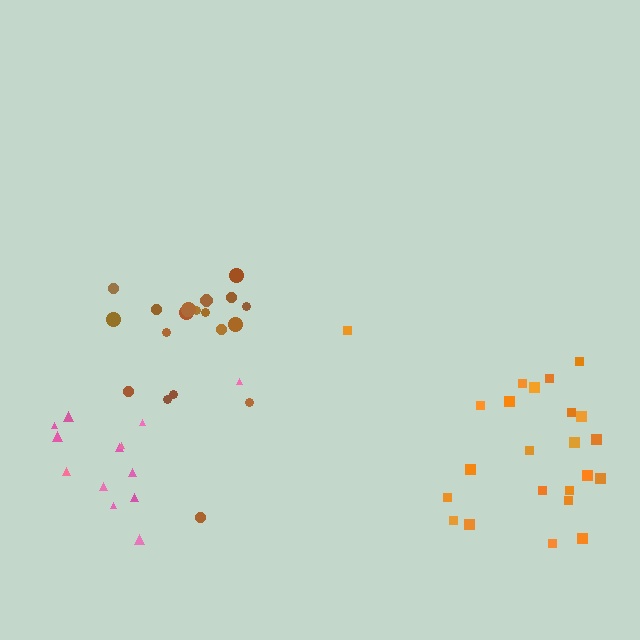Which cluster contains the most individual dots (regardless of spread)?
Orange (23).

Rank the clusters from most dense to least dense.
brown, pink, orange.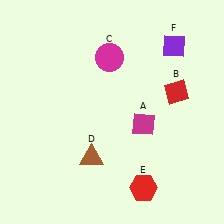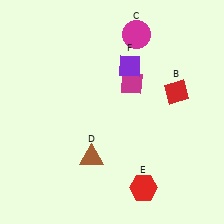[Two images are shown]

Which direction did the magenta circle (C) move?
The magenta circle (C) moved right.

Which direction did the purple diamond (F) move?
The purple diamond (F) moved left.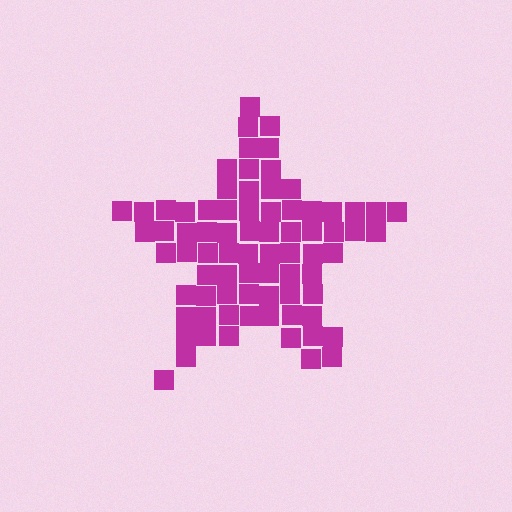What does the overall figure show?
The overall figure shows a star.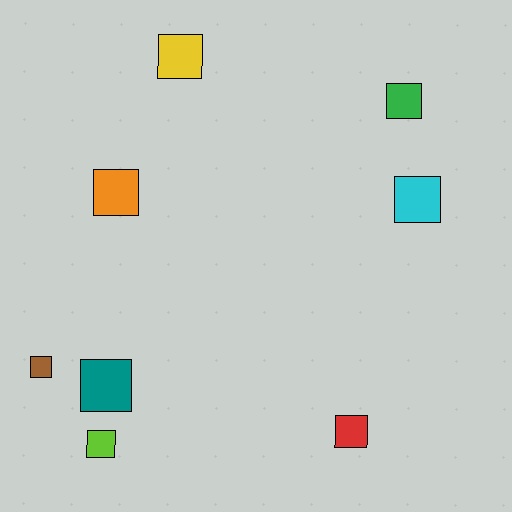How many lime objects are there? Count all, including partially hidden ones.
There is 1 lime object.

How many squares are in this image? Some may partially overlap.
There are 8 squares.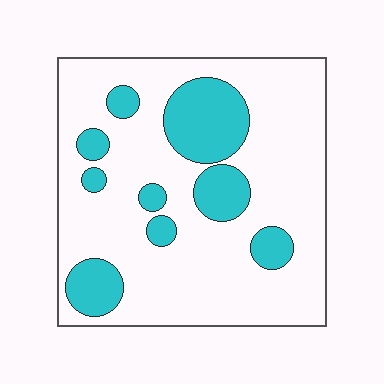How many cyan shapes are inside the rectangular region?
9.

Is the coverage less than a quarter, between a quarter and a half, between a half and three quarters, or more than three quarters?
Less than a quarter.